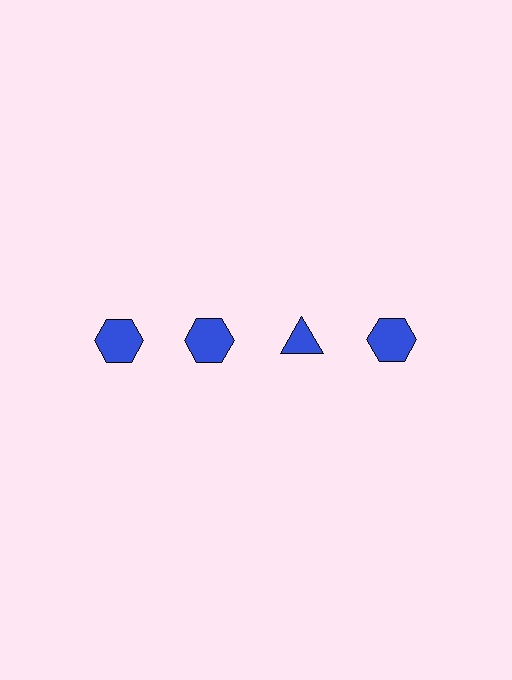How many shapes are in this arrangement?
There are 4 shapes arranged in a grid pattern.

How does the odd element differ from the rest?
It has a different shape: triangle instead of hexagon.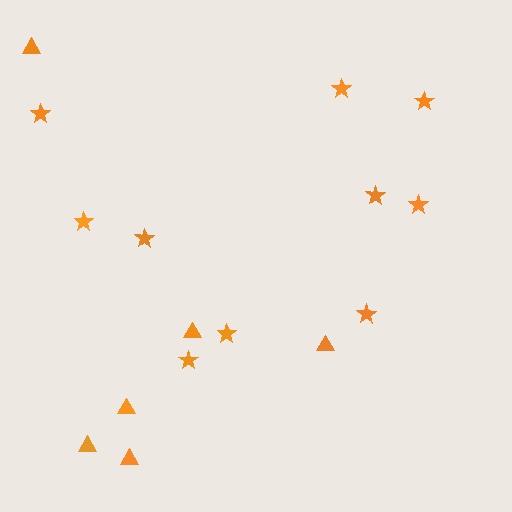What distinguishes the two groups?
There are 2 groups: one group of triangles (6) and one group of stars (10).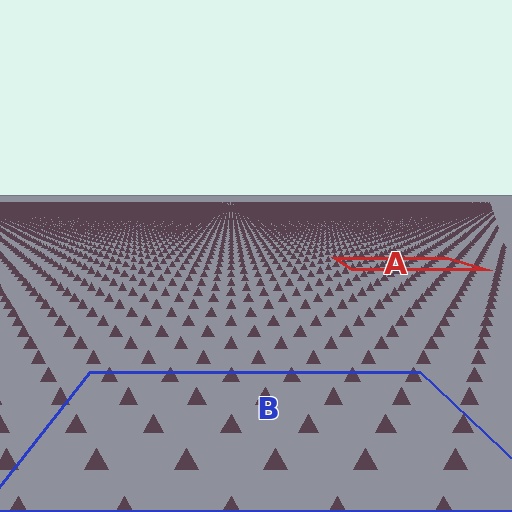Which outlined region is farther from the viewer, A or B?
Region A is farther from the viewer — the texture elements inside it appear smaller and more densely packed.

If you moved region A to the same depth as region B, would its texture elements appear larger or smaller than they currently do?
They would appear larger. At a closer depth, the same texture elements are projected at a bigger on-screen size.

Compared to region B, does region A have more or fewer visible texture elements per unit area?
Region A has more texture elements per unit area — they are packed more densely because it is farther away.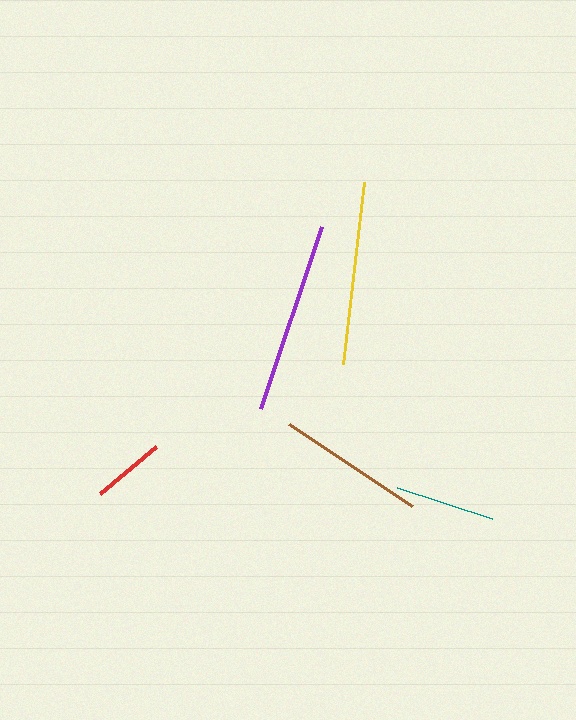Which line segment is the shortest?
The red line is the shortest at approximately 73 pixels.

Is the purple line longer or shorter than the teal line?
The purple line is longer than the teal line.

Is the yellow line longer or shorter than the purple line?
The purple line is longer than the yellow line.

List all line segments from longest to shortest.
From longest to shortest: purple, yellow, brown, teal, red.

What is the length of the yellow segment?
The yellow segment is approximately 183 pixels long.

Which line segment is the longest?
The purple line is the longest at approximately 192 pixels.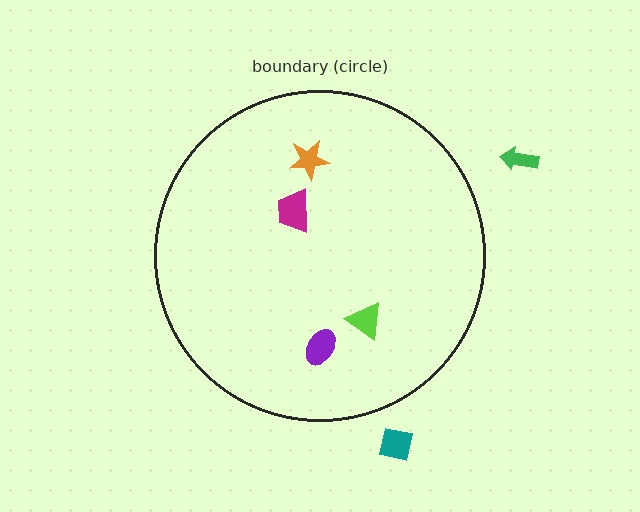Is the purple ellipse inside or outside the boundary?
Inside.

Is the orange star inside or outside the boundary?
Inside.